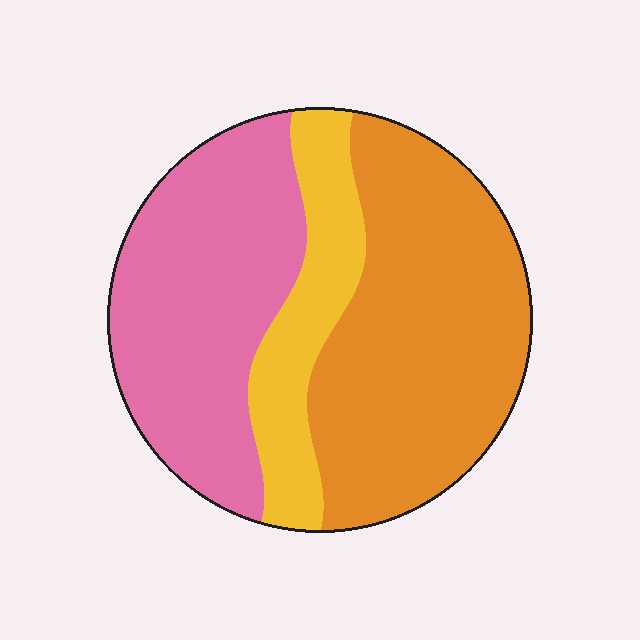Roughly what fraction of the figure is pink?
Pink takes up about three eighths (3/8) of the figure.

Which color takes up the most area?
Orange, at roughly 45%.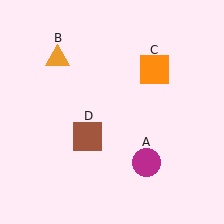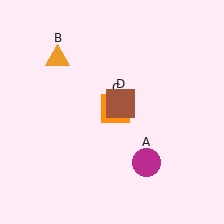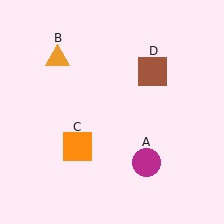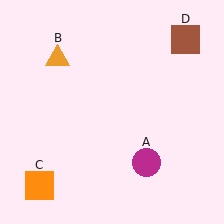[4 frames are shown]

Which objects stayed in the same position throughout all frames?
Magenta circle (object A) and orange triangle (object B) remained stationary.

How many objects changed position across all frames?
2 objects changed position: orange square (object C), brown square (object D).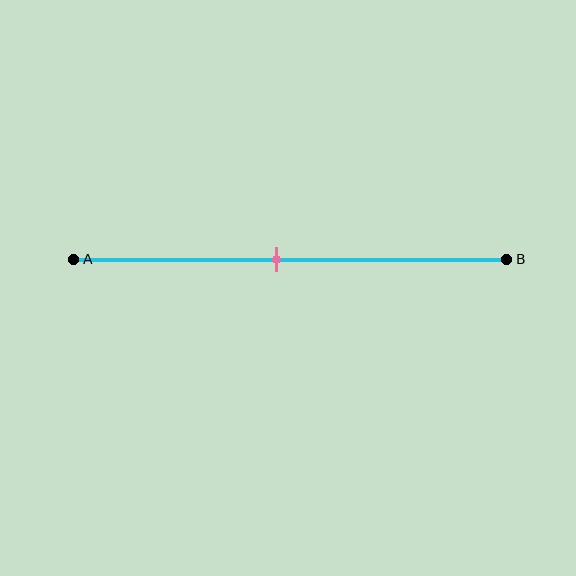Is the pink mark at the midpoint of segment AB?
No, the mark is at about 45% from A, not at the 50% midpoint.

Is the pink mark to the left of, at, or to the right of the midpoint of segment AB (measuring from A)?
The pink mark is to the left of the midpoint of segment AB.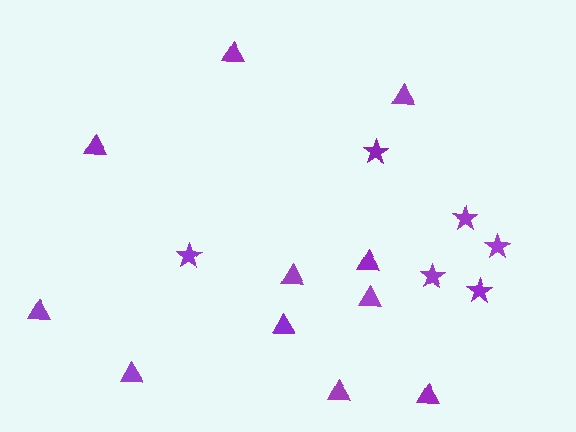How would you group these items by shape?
There are 2 groups: one group of triangles (11) and one group of stars (6).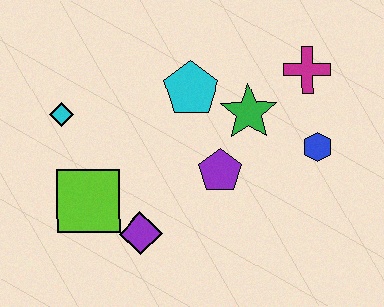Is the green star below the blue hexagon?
No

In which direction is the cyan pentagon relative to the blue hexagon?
The cyan pentagon is to the left of the blue hexagon.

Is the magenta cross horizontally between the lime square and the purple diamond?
No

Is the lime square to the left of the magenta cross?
Yes